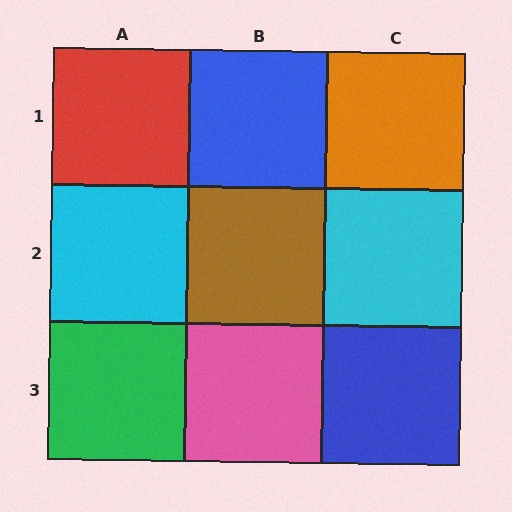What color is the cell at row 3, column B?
Pink.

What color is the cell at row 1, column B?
Blue.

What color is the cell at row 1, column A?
Red.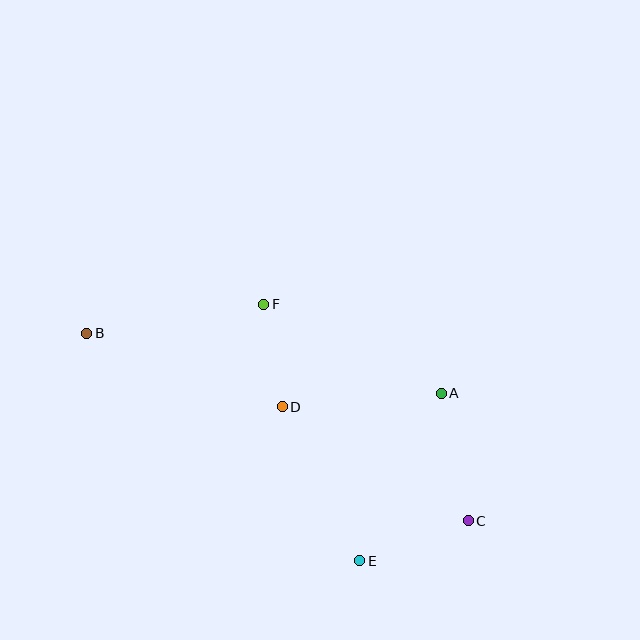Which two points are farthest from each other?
Points B and C are farthest from each other.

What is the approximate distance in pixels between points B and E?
The distance between B and E is approximately 355 pixels.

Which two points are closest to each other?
Points D and F are closest to each other.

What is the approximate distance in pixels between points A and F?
The distance between A and F is approximately 198 pixels.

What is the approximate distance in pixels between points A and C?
The distance between A and C is approximately 131 pixels.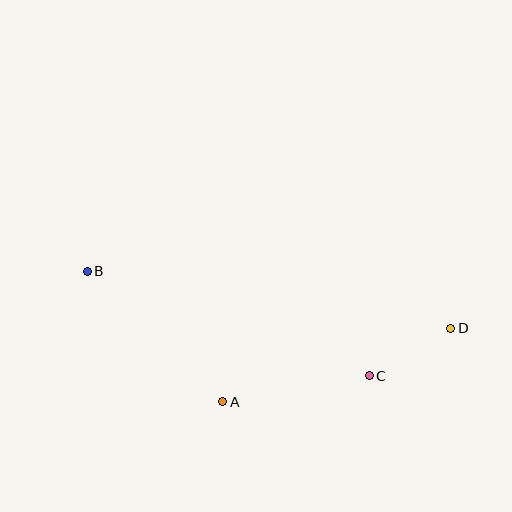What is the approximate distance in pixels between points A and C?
The distance between A and C is approximately 149 pixels.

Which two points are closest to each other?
Points C and D are closest to each other.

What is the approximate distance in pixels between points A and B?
The distance between A and B is approximately 188 pixels.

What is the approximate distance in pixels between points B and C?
The distance between B and C is approximately 301 pixels.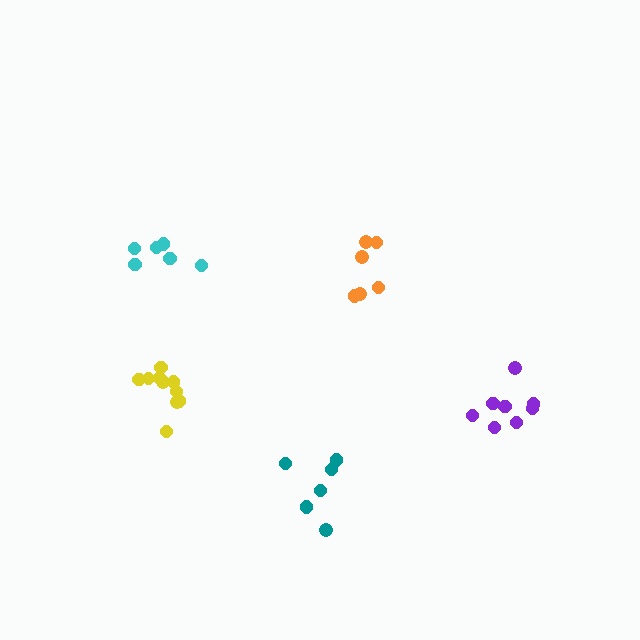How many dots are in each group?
Group 1: 6 dots, Group 2: 6 dots, Group 3: 6 dots, Group 4: 8 dots, Group 5: 10 dots (36 total).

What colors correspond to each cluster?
The clusters are colored: teal, orange, cyan, purple, yellow.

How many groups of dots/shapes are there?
There are 5 groups.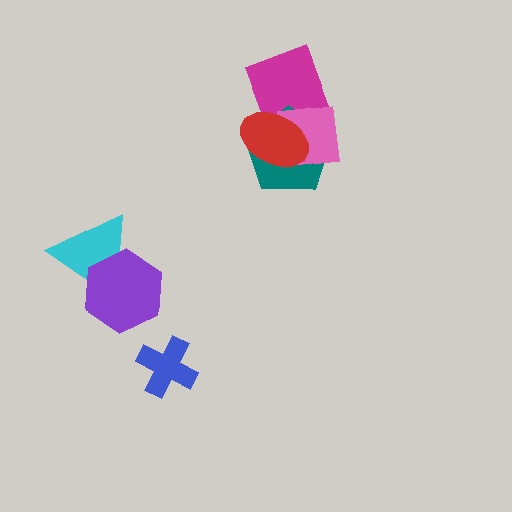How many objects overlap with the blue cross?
0 objects overlap with the blue cross.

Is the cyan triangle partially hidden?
Yes, it is partially covered by another shape.